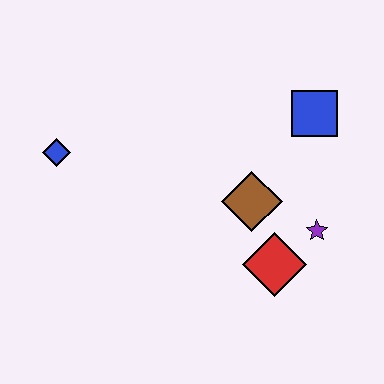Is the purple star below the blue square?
Yes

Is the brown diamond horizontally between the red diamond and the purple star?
No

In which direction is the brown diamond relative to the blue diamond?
The brown diamond is to the right of the blue diamond.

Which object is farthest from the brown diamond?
The blue diamond is farthest from the brown diamond.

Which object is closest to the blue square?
The brown diamond is closest to the blue square.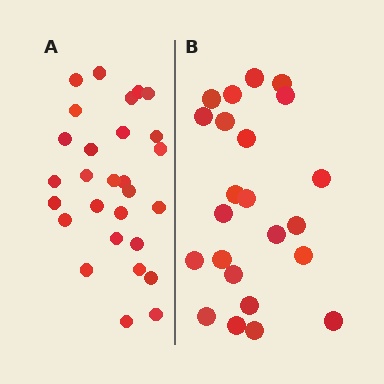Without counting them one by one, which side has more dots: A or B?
Region A (the left region) has more dots.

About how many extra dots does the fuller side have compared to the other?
Region A has about 5 more dots than region B.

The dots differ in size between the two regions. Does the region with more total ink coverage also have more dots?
No. Region B has more total ink coverage because its dots are larger, but region A actually contains more individual dots. Total area can be misleading — the number of items is what matters here.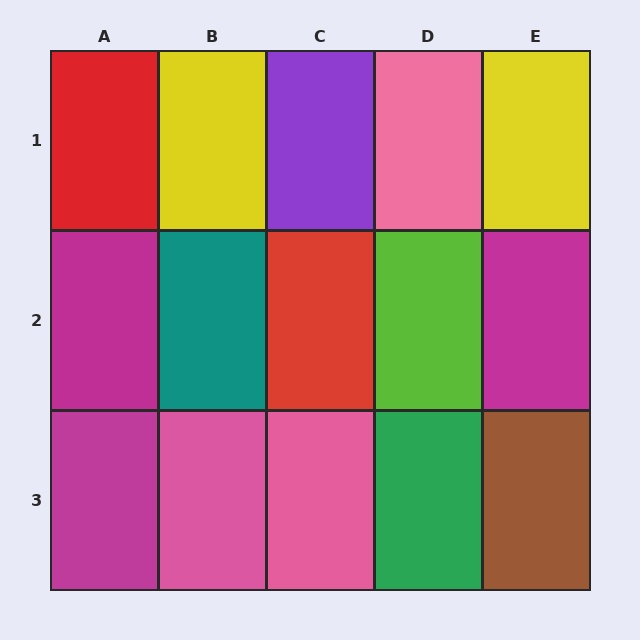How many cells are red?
2 cells are red.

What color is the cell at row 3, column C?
Pink.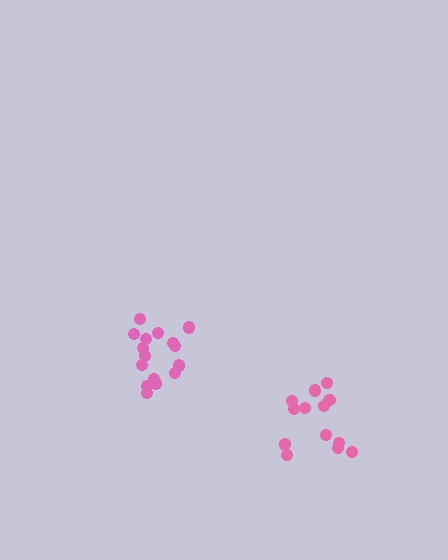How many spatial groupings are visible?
There are 2 spatial groupings.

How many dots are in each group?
Group 1: 14 dots, Group 2: 16 dots (30 total).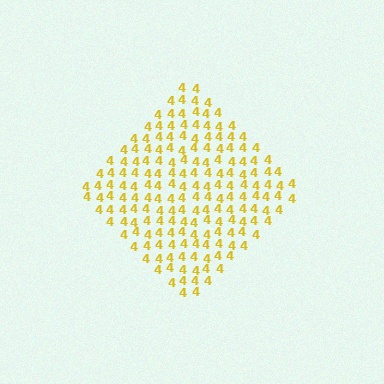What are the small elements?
The small elements are digit 4's.